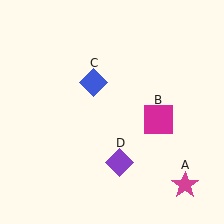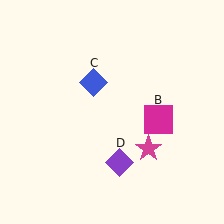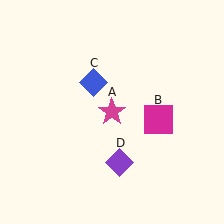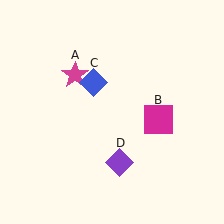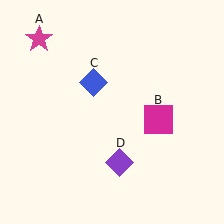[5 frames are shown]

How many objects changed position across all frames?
1 object changed position: magenta star (object A).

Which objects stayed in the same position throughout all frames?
Magenta square (object B) and blue diamond (object C) and purple diamond (object D) remained stationary.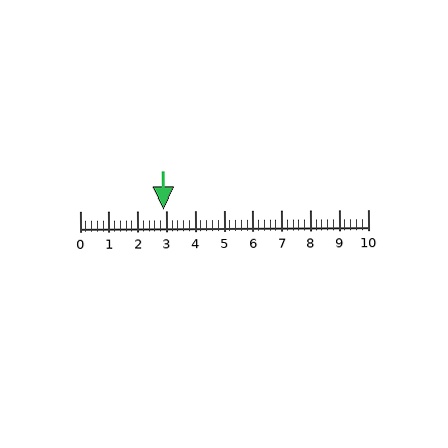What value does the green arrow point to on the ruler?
The green arrow points to approximately 2.9.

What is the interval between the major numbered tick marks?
The major tick marks are spaced 1 units apart.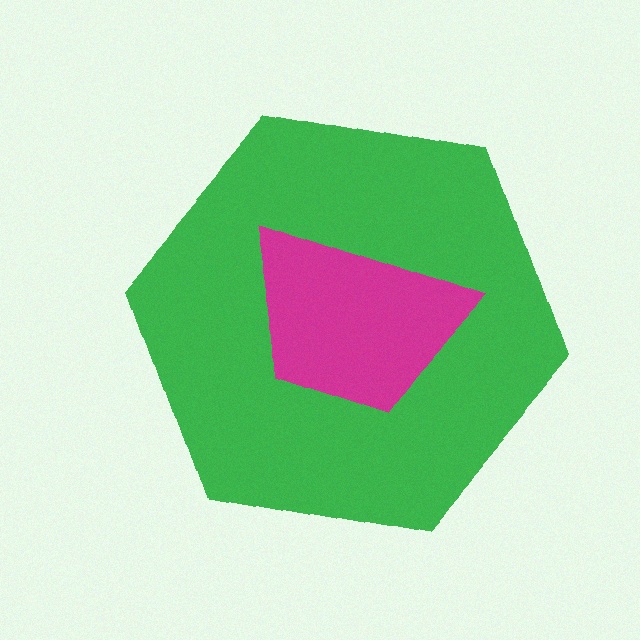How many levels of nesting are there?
2.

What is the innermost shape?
The magenta trapezoid.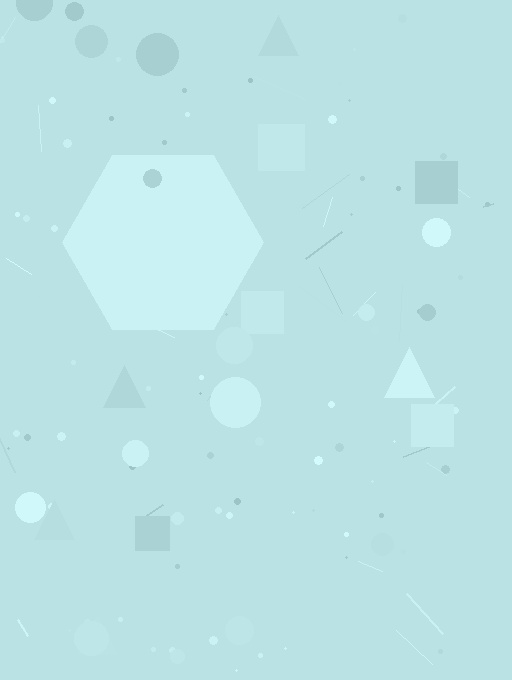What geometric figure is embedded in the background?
A hexagon is embedded in the background.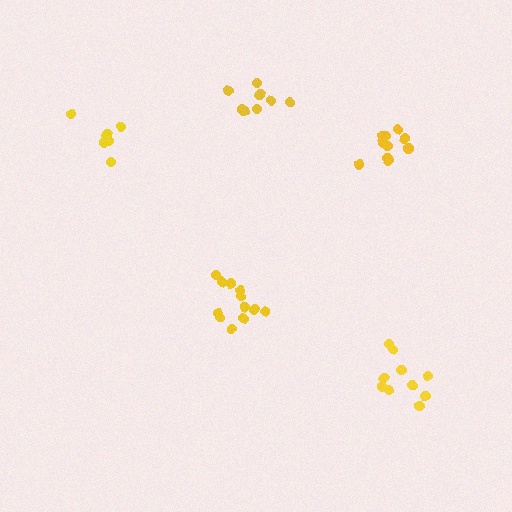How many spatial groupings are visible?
There are 5 spatial groupings.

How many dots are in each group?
Group 1: 11 dots, Group 2: 10 dots, Group 3: 6 dots, Group 4: 12 dots, Group 5: 8 dots (47 total).